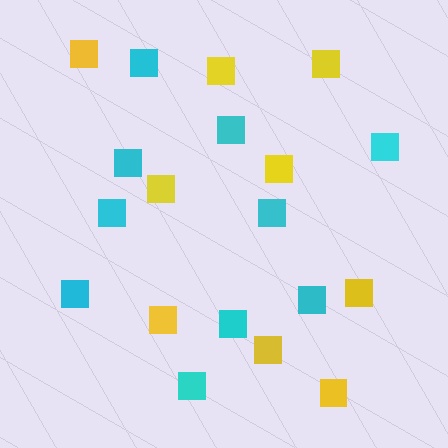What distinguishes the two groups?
There are 2 groups: one group of cyan squares (10) and one group of yellow squares (9).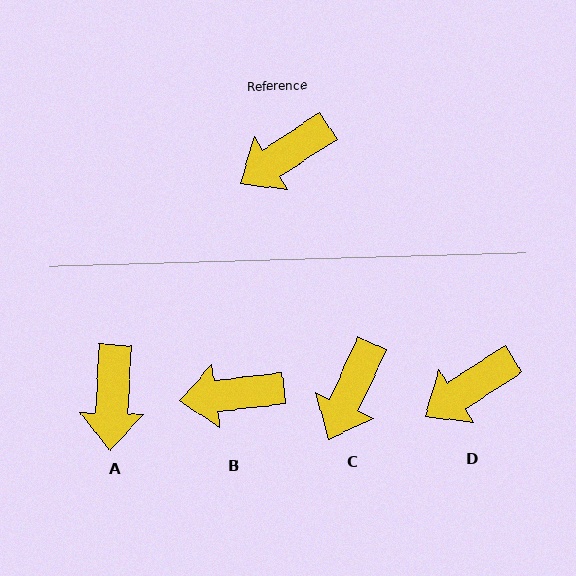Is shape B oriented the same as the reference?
No, it is off by about 26 degrees.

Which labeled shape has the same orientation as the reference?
D.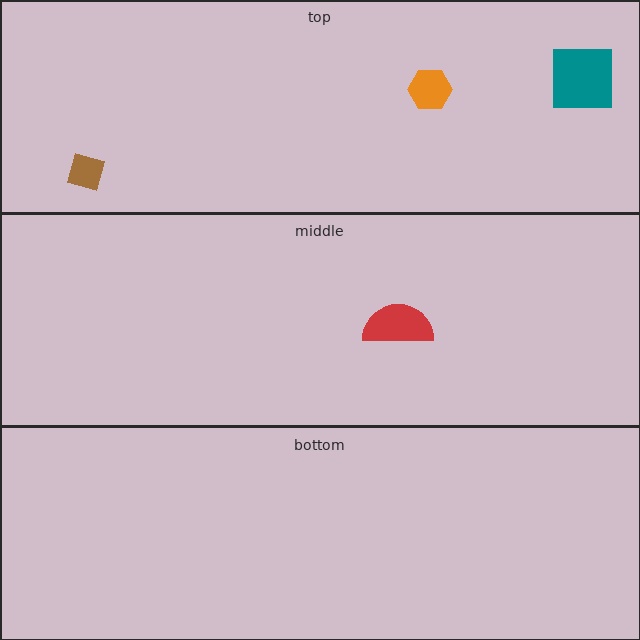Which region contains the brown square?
The top region.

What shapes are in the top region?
The orange hexagon, the teal square, the brown square.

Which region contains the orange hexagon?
The top region.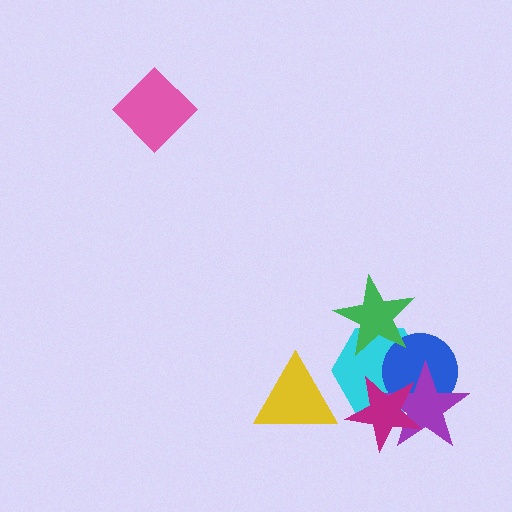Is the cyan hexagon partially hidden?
Yes, it is partially covered by another shape.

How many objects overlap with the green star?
2 objects overlap with the green star.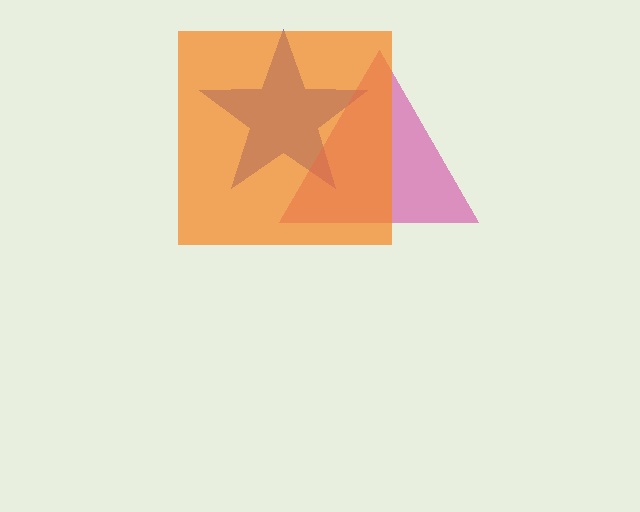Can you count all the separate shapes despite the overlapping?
Yes, there are 3 separate shapes.